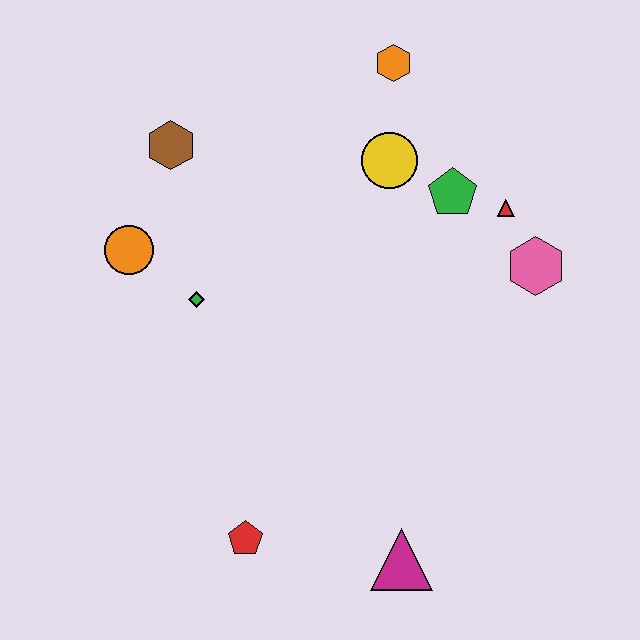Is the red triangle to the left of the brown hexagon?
No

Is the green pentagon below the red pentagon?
No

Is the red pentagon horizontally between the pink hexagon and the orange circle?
Yes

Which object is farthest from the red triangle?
The red pentagon is farthest from the red triangle.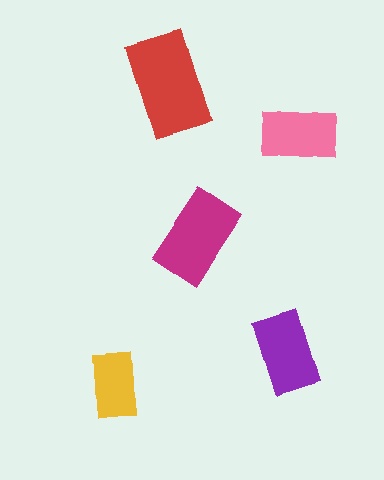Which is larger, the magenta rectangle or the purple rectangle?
The magenta one.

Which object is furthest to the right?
The pink rectangle is rightmost.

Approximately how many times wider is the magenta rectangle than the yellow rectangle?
About 1.5 times wider.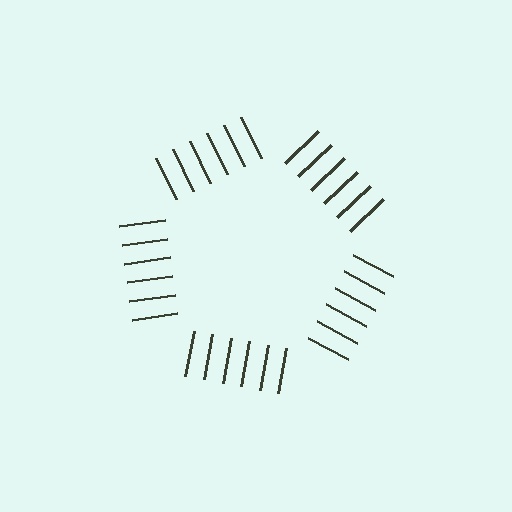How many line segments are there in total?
30 — 6 along each of the 5 edges.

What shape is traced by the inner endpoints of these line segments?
An illusory pentagon — the line segments terminate on its edges but no continuous stroke is drawn.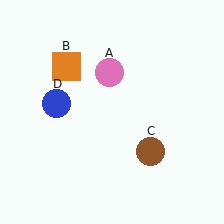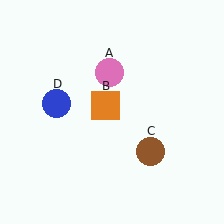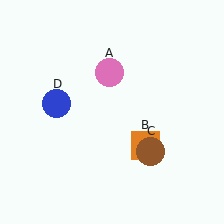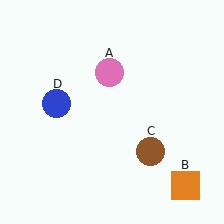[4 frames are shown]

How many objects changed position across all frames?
1 object changed position: orange square (object B).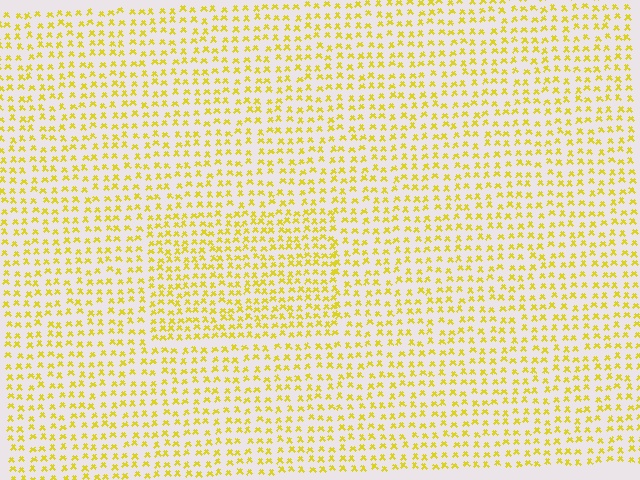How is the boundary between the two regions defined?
The boundary is defined by a change in element density (approximately 1.4x ratio). All elements are the same color, size, and shape.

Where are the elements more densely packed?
The elements are more densely packed inside the rectangle boundary.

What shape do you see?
I see a rectangle.